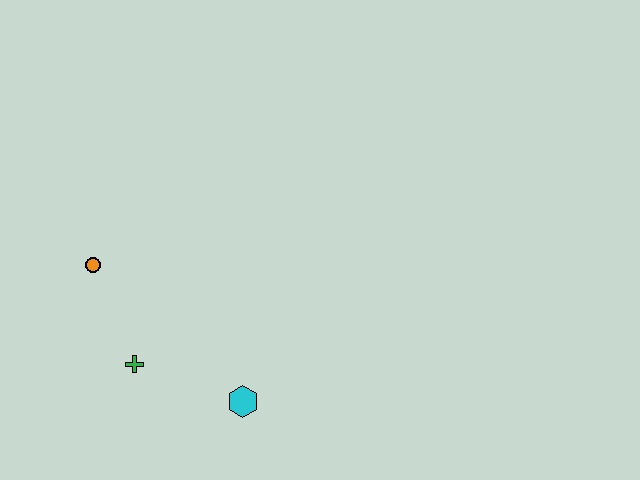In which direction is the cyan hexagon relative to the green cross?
The cyan hexagon is to the right of the green cross.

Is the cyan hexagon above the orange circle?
No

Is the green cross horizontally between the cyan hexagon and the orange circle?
Yes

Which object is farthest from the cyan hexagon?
The orange circle is farthest from the cyan hexagon.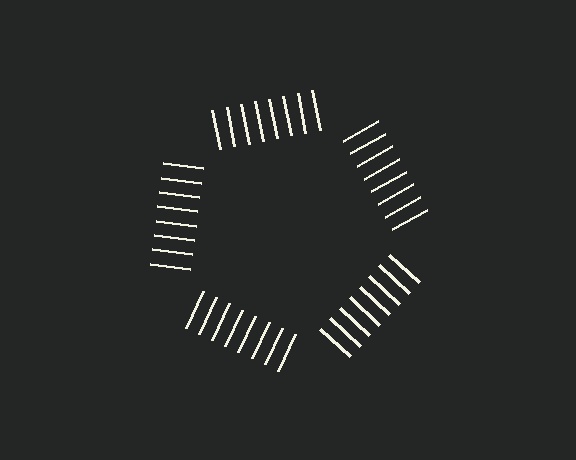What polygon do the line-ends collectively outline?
An illusory pentagon — the line segments terminate on its edges but no continuous stroke is drawn.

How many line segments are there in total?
40 — 8 along each of the 5 edges.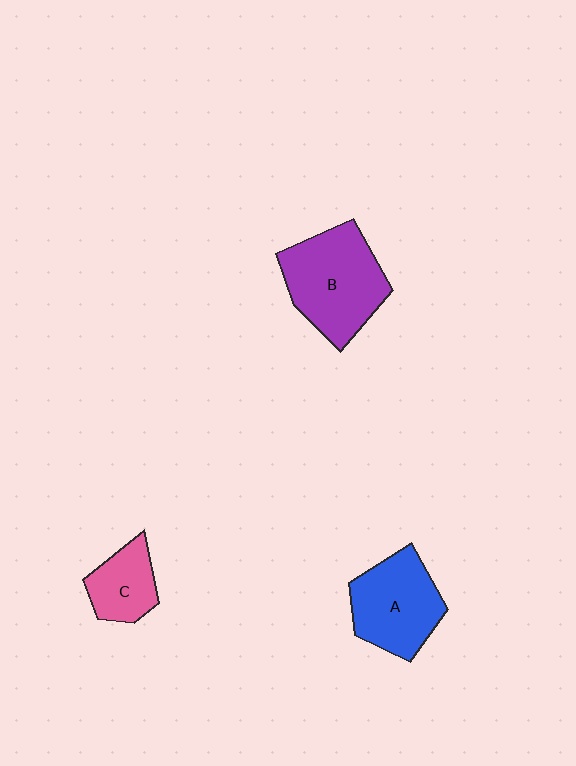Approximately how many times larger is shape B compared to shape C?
Approximately 2.0 times.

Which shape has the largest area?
Shape B (purple).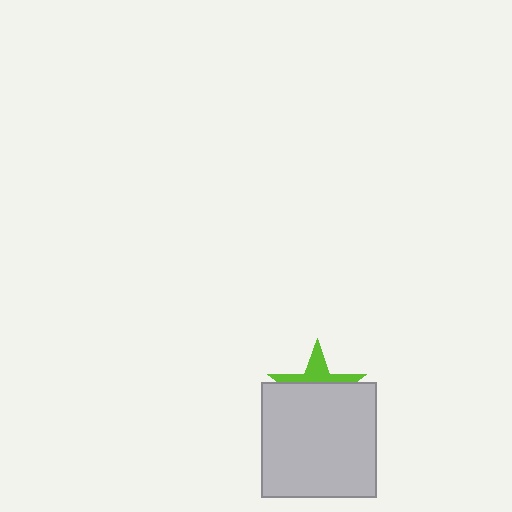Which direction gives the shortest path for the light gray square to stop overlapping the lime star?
Moving down gives the shortest separation.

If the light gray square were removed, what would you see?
You would see the complete lime star.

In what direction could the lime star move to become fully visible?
The lime star could move up. That would shift it out from behind the light gray square entirely.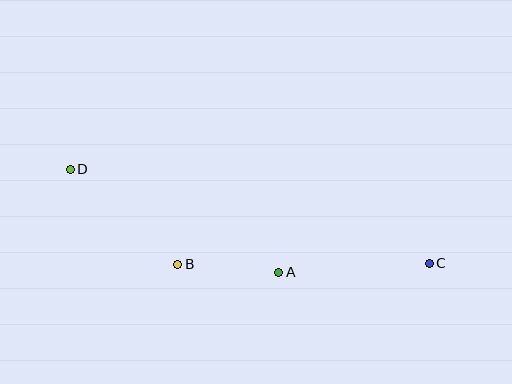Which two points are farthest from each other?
Points C and D are farthest from each other.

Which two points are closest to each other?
Points A and B are closest to each other.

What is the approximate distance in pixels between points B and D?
The distance between B and D is approximately 143 pixels.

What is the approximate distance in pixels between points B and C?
The distance between B and C is approximately 252 pixels.